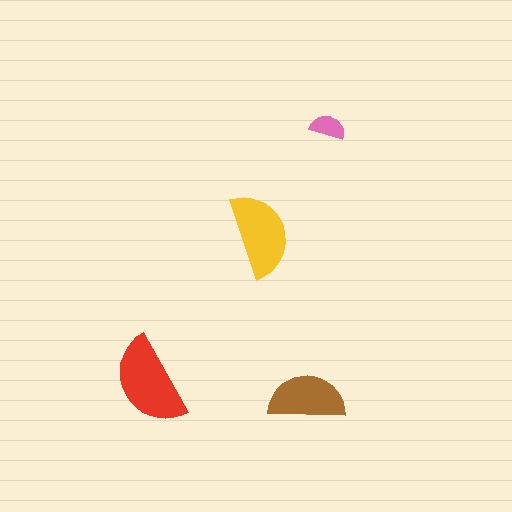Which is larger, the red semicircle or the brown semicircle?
The red one.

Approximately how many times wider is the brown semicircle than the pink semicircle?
About 2 times wider.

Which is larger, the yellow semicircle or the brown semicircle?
The yellow one.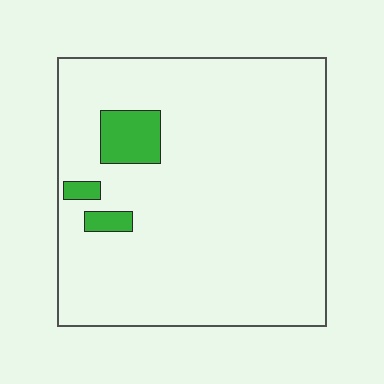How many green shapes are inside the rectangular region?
3.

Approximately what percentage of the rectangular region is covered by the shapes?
Approximately 5%.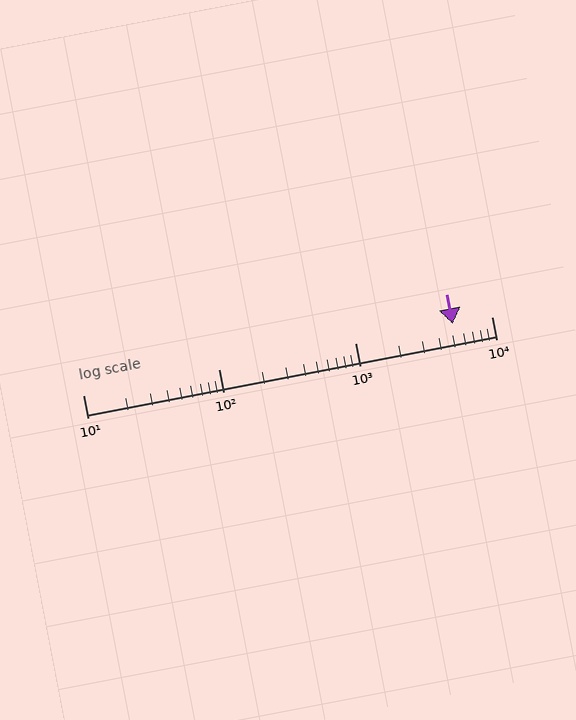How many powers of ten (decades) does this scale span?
The scale spans 3 decades, from 10 to 10000.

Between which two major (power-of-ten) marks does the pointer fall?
The pointer is between 1000 and 10000.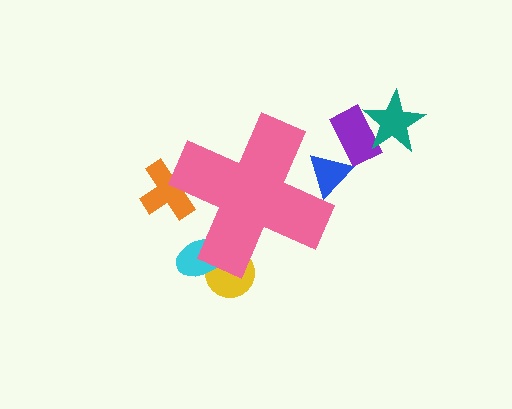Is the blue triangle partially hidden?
Yes, the blue triangle is partially hidden behind the pink cross.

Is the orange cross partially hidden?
Yes, the orange cross is partially hidden behind the pink cross.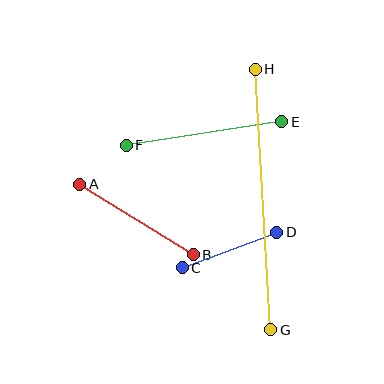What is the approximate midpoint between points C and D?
The midpoint is at approximately (230, 250) pixels.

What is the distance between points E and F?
The distance is approximately 158 pixels.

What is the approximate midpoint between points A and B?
The midpoint is at approximately (137, 219) pixels.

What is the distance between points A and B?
The distance is approximately 134 pixels.